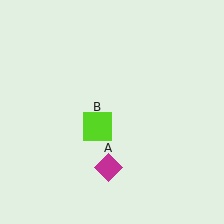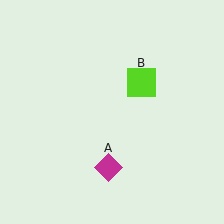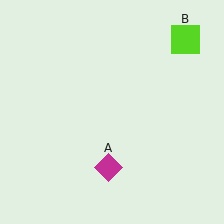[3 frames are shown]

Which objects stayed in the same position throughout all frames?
Magenta diamond (object A) remained stationary.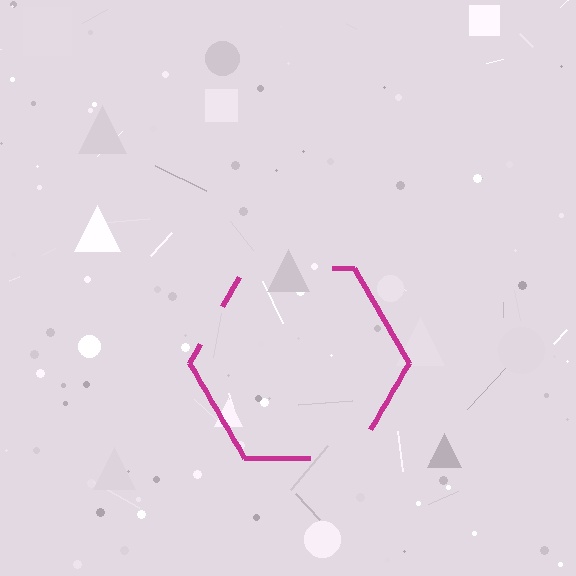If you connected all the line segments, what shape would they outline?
They would outline a hexagon.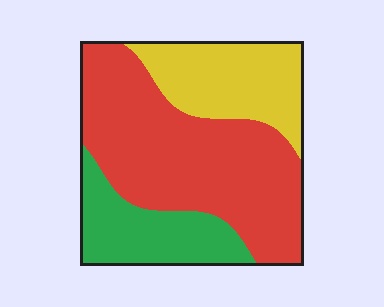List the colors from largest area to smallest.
From largest to smallest: red, yellow, green.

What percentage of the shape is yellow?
Yellow takes up less than a quarter of the shape.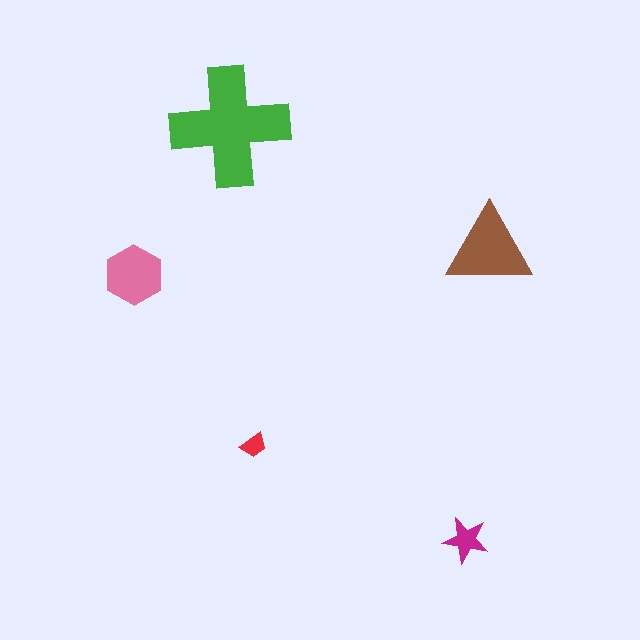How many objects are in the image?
There are 5 objects in the image.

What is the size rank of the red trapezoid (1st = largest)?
5th.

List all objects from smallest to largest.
The red trapezoid, the magenta star, the pink hexagon, the brown triangle, the green cross.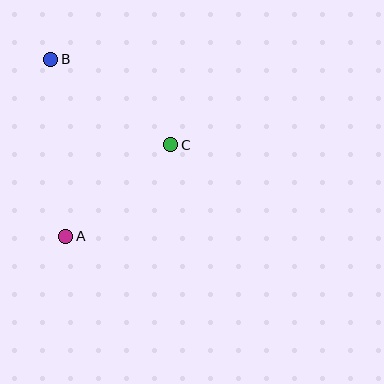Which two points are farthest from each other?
Points A and B are farthest from each other.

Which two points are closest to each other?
Points A and C are closest to each other.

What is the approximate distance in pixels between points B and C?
The distance between B and C is approximately 147 pixels.